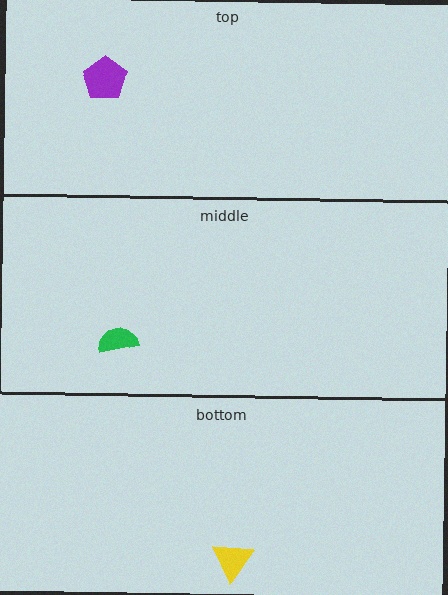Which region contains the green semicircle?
The middle region.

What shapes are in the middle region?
The green semicircle.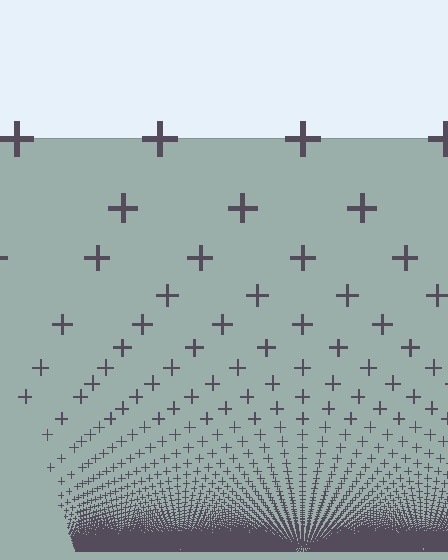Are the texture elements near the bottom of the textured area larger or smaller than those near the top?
Smaller. The gradient is inverted — elements near the bottom are smaller and denser.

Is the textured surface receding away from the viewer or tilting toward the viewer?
The surface appears to tilt toward the viewer. Texture elements get larger and sparser toward the top.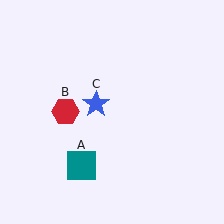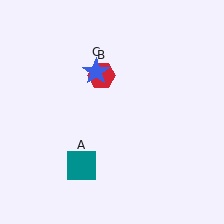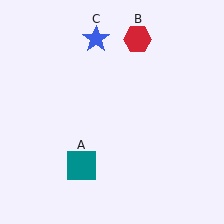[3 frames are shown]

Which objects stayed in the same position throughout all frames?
Teal square (object A) remained stationary.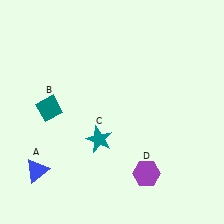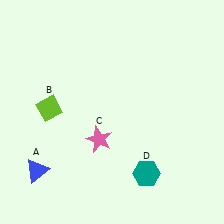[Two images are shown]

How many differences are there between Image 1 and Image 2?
There are 3 differences between the two images.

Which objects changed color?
B changed from teal to lime. C changed from teal to pink. D changed from purple to teal.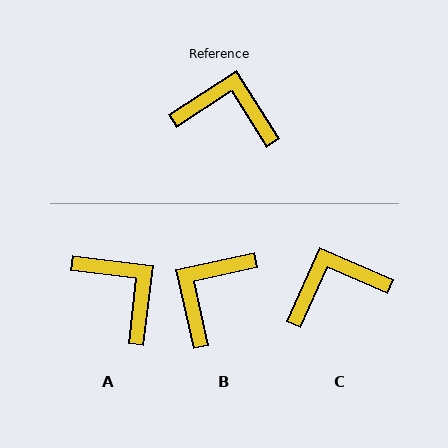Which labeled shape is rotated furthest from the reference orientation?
B, about 70 degrees away.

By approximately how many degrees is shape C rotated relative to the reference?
Approximately 34 degrees counter-clockwise.